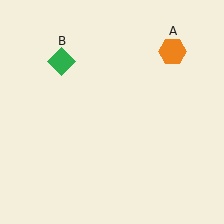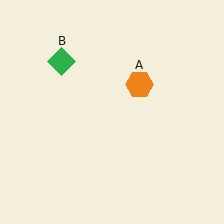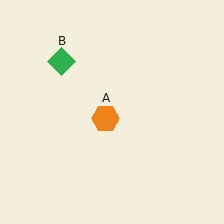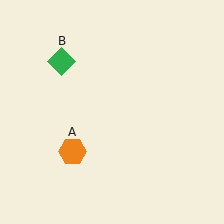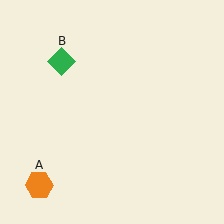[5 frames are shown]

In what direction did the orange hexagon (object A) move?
The orange hexagon (object A) moved down and to the left.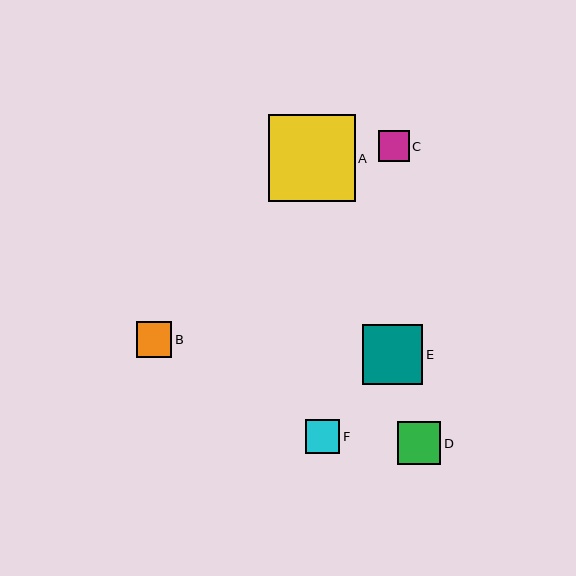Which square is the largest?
Square A is the largest with a size of approximately 87 pixels.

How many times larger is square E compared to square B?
Square E is approximately 1.7 times the size of square B.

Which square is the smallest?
Square C is the smallest with a size of approximately 31 pixels.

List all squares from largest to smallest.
From largest to smallest: A, E, D, B, F, C.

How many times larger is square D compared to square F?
Square D is approximately 1.3 times the size of square F.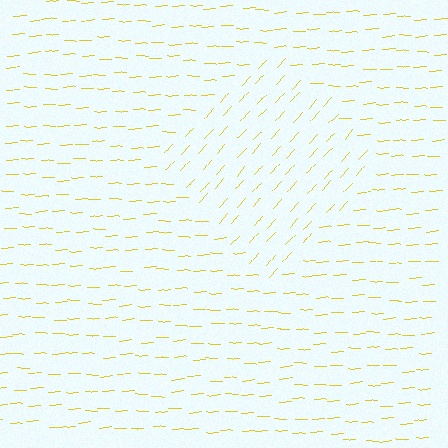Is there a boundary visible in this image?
Yes, there is a texture boundary formed by a change in line orientation.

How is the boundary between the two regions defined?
The boundary is defined purely by a change in line orientation (approximately 45 degrees difference). All lines are the same color and thickness.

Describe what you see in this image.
The image is filled with small yellow line segments. A diamond region in the image has lines oriented differently from the surrounding lines, creating a visible texture boundary.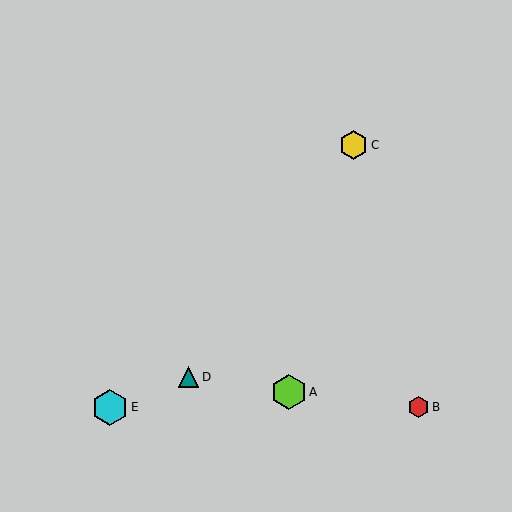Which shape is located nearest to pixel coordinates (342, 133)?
The yellow hexagon (labeled C) at (353, 145) is nearest to that location.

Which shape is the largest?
The cyan hexagon (labeled E) is the largest.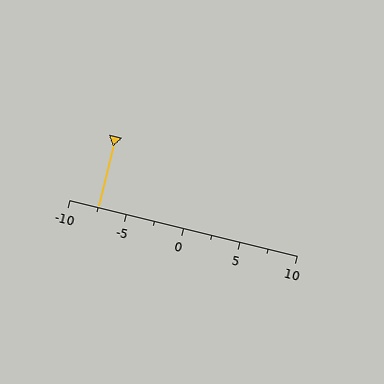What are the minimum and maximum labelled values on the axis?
The axis runs from -10 to 10.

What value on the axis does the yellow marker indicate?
The marker indicates approximately -7.5.